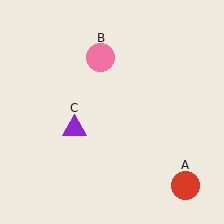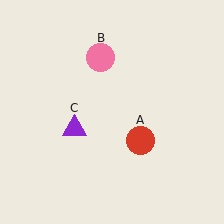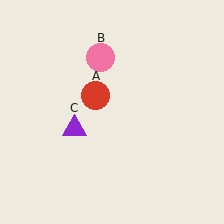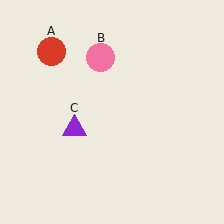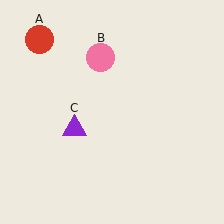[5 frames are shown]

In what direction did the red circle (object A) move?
The red circle (object A) moved up and to the left.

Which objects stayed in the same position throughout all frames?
Pink circle (object B) and purple triangle (object C) remained stationary.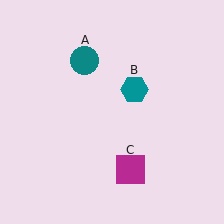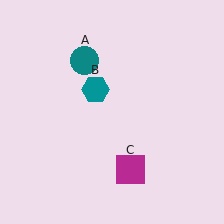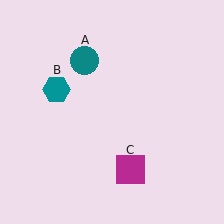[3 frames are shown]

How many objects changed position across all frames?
1 object changed position: teal hexagon (object B).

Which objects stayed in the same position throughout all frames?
Teal circle (object A) and magenta square (object C) remained stationary.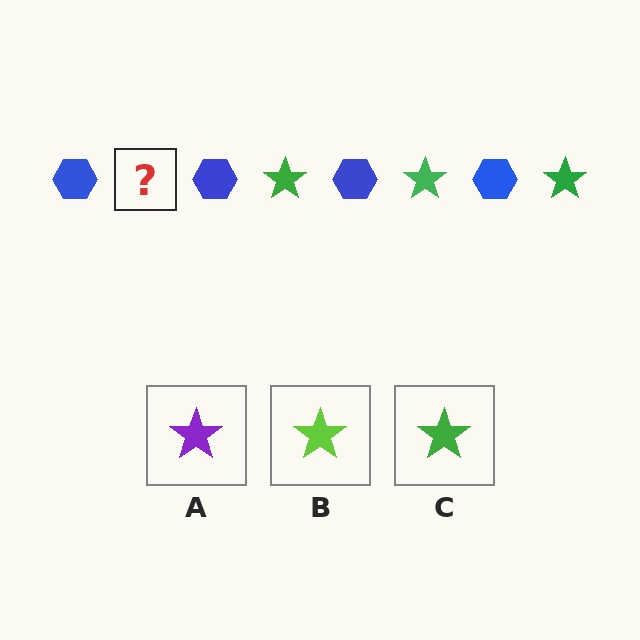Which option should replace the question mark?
Option C.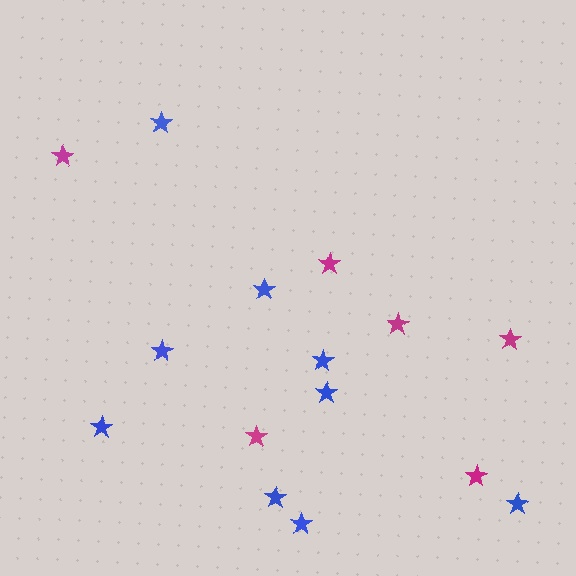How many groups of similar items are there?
There are 2 groups: one group of blue stars (9) and one group of magenta stars (6).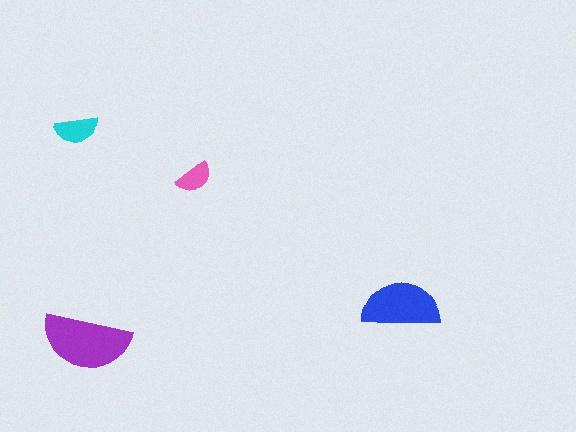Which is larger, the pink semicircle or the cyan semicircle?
The cyan one.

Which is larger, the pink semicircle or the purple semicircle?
The purple one.